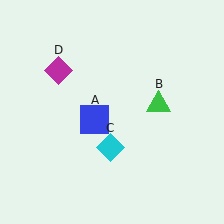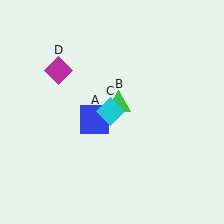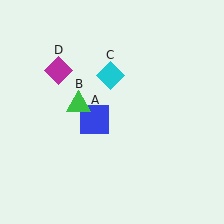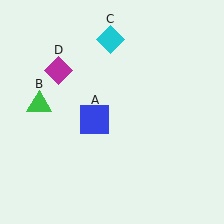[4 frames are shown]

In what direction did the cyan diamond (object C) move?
The cyan diamond (object C) moved up.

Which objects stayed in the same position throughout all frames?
Blue square (object A) and magenta diamond (object D) remained stationary.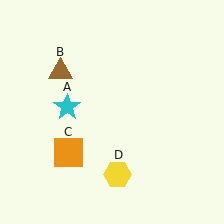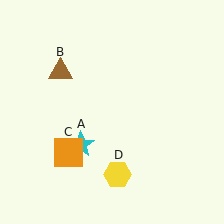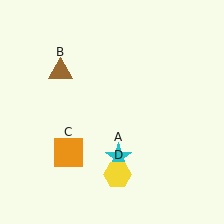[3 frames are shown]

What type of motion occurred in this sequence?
The cyan star (object A) rotated counterclockwise around the center of the scene.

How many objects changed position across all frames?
1 object changed position: cyan star (object A).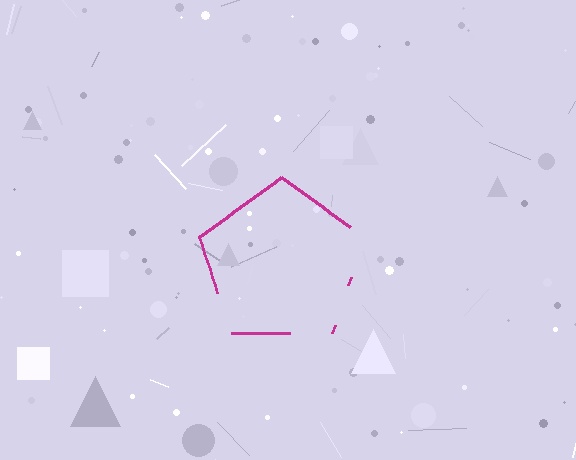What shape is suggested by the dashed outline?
The dashed outline suggests a pentagon.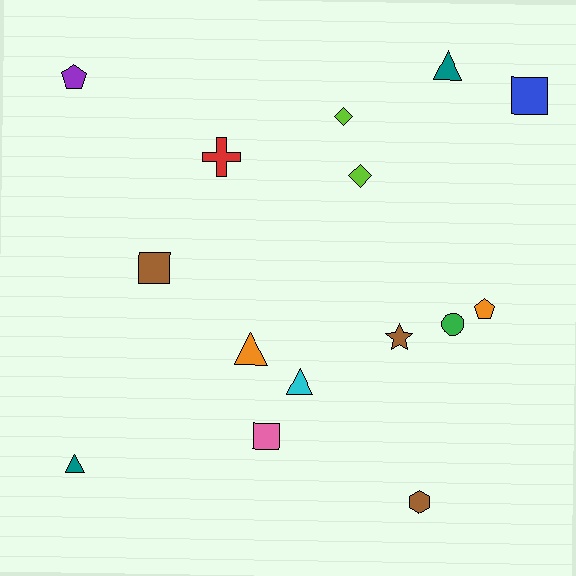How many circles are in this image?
There is 1 circle.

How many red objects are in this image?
There is 1 red object.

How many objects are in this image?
There are 15 objects.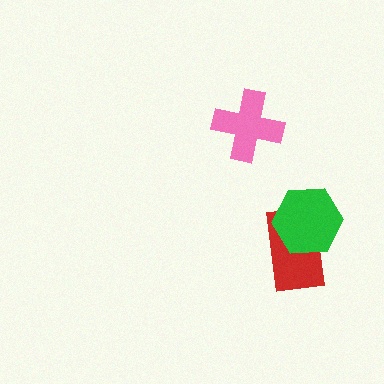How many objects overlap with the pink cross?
0 objects overlap with the pink cross.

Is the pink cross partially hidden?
No, no other shape covers it.